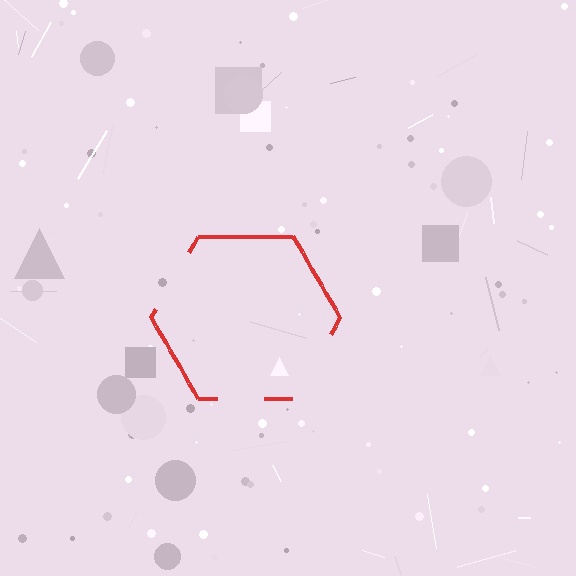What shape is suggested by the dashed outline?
The dashed outline suggests a hexagon.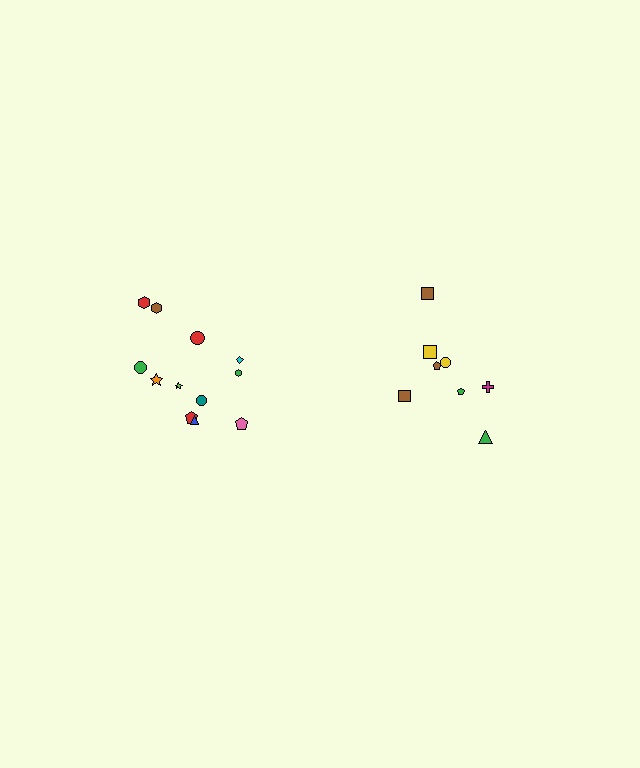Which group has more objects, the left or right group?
The left group.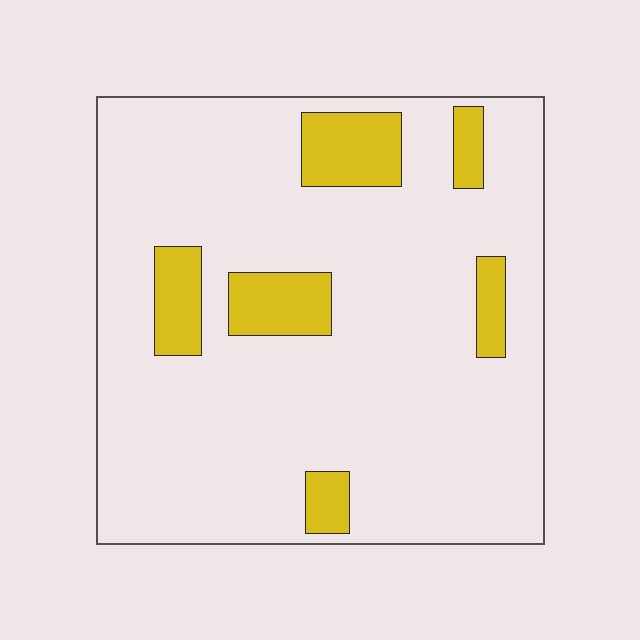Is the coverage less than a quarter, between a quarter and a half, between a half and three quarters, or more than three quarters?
Less than a quarter.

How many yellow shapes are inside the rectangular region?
6.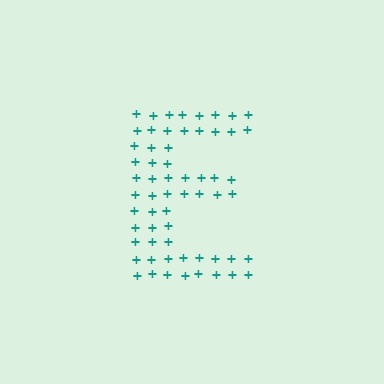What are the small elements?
The small elements are plus signs.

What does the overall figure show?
The overall figure shows the letter E.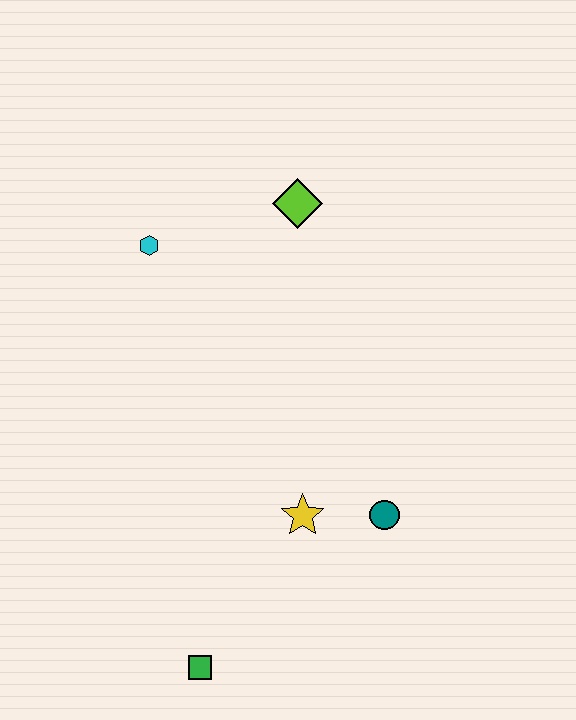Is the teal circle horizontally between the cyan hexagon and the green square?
No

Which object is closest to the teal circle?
The yellow star is closest to the teal circle.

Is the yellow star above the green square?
Yes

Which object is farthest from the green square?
The lime diamond is farthest from the green square.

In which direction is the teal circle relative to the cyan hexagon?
The teal circle is below the cyan hexagon.